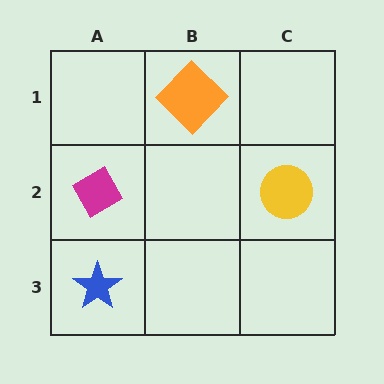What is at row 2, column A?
A magenta diamond.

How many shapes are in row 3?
1 shape.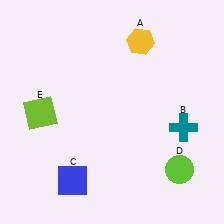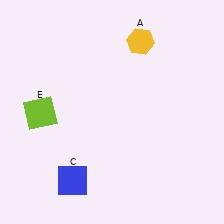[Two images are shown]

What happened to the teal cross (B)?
The teal cross (B) was removed in Image 2. It was in the bottom-right area of Image 1.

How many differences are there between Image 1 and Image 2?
There are 2 differences between the two images.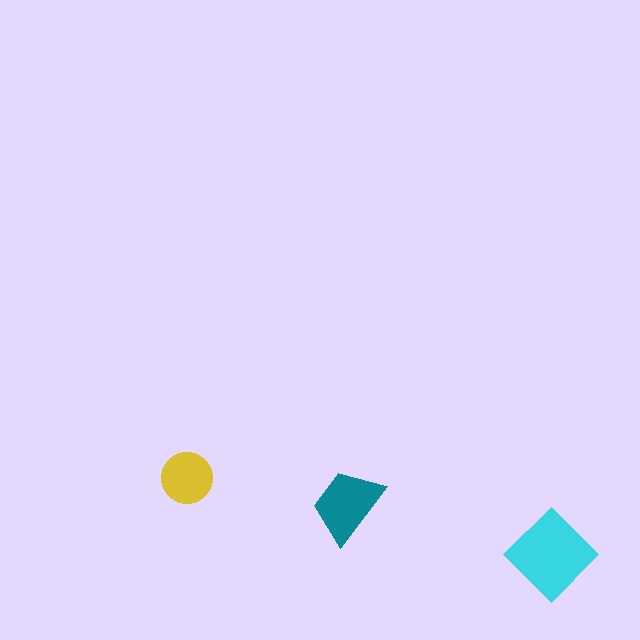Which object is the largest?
The cyan diamond.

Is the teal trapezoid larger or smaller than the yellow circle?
Larger.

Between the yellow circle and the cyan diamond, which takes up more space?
The cyan diamond.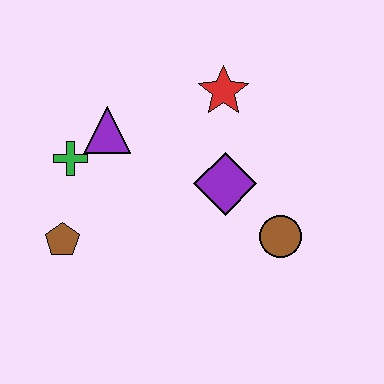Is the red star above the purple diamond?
Yes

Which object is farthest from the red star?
The brown pentagon is farthest from the red star.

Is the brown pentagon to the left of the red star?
Yes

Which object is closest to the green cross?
The purple triangle is closest to the green cross.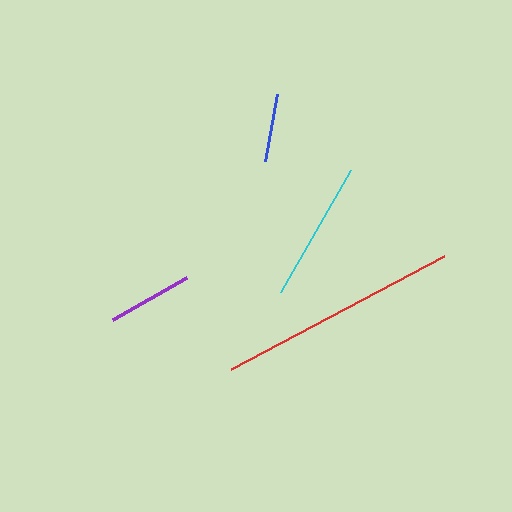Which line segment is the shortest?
The blue line is the shortest at approximately 68 pixels.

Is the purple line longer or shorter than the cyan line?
The cyan line is longer than the purple line.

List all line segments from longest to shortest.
From longest to shortest: red, cyan, purple, blue.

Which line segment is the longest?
The red line is the longest at approximately 242 pixels.